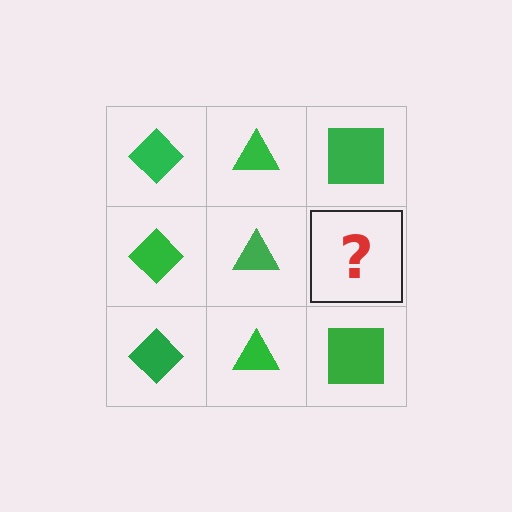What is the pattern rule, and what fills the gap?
The rule is that each column has a consistent shape. The gap should be filled with a green square.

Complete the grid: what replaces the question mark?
The question mark should be replaced with a green square.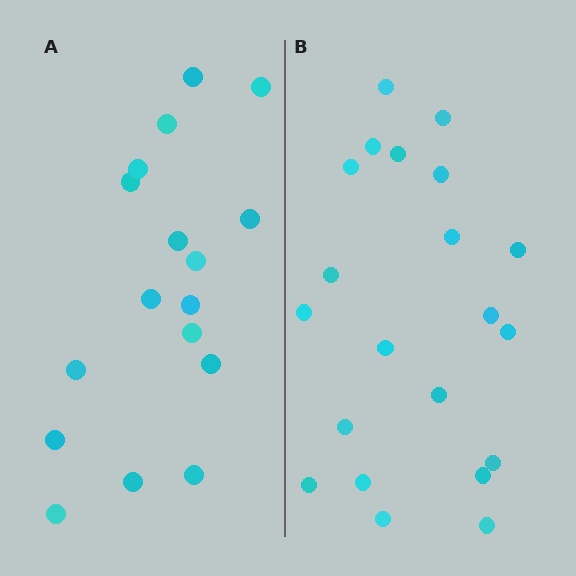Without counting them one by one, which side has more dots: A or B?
Region B (the right region) has more dots.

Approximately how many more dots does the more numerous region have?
Region B has about 4 more dots than region A.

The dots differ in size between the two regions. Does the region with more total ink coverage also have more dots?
No. Region A has more total ink coverage because its dots are larger, but region B actually contains more individual dots. Total area can be misleading — the number of items is what matters here.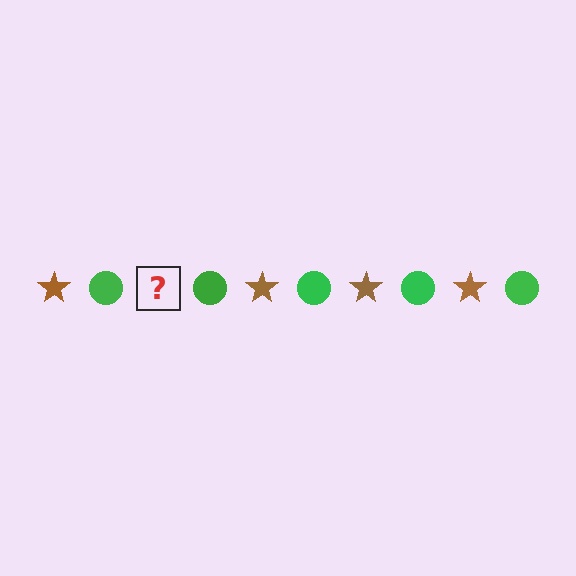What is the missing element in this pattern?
The missing element is a brown star.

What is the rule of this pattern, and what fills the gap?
The rule is that the pattern alternates between brown star and green circle. The gap should be filled with a brown star.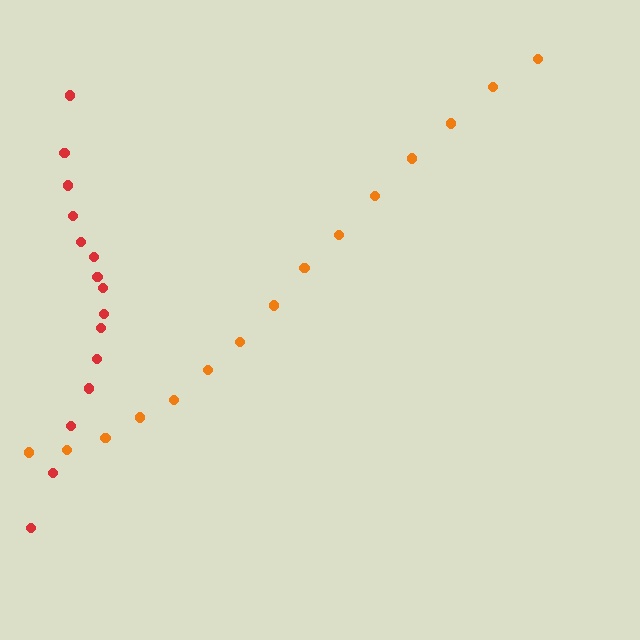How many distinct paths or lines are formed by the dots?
There are 2 distinct paths.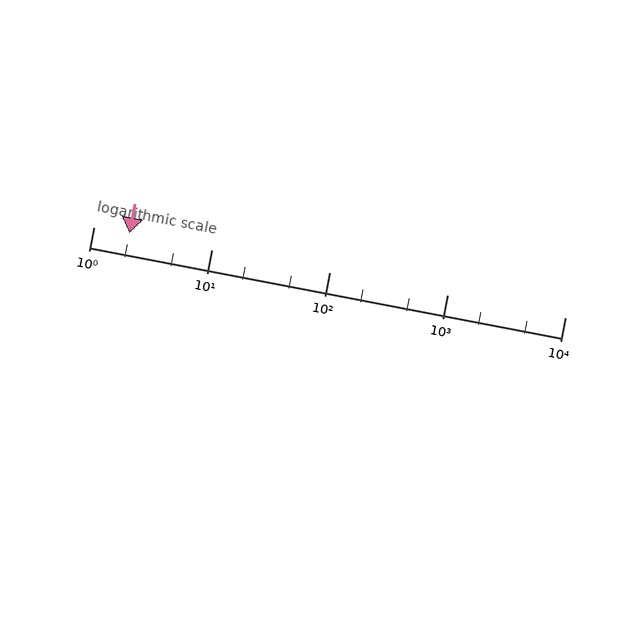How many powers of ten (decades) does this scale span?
The scale spans 4 decades, from 1 to 10000.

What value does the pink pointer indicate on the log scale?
The pointer indicates approximately 2.